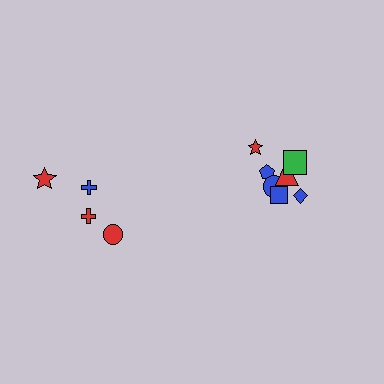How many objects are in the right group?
There are 7 objects.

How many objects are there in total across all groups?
There are 11 objects.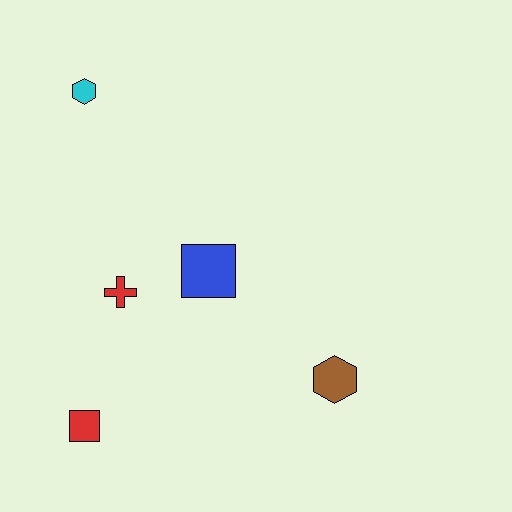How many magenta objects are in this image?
There are no magenta objects.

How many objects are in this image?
There are 5 objects.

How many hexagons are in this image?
There are 2 hexagons.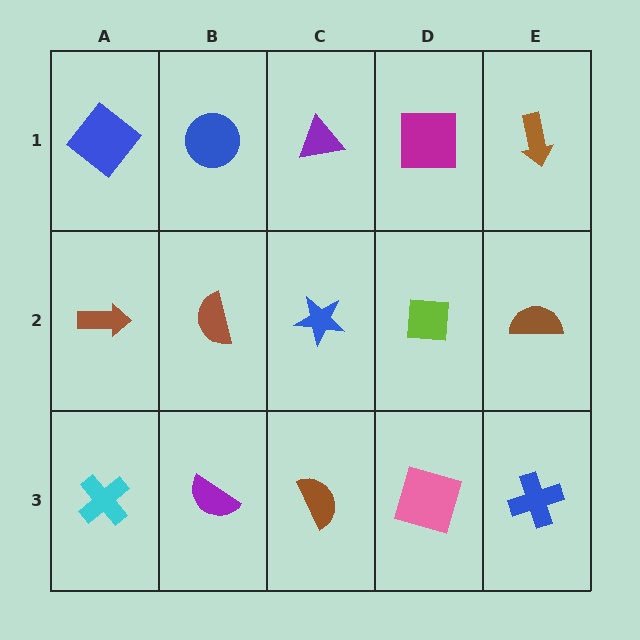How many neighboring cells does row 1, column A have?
2.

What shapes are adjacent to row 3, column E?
A brown semicircle (row 2, column E), a pink square (row 3, column D).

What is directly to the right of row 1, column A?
A blue circle.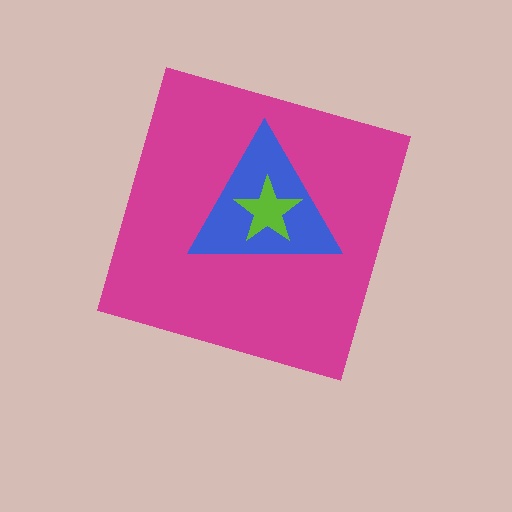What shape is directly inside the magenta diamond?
The blue triangle.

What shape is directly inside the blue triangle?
The lime star.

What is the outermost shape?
The magenta diamond.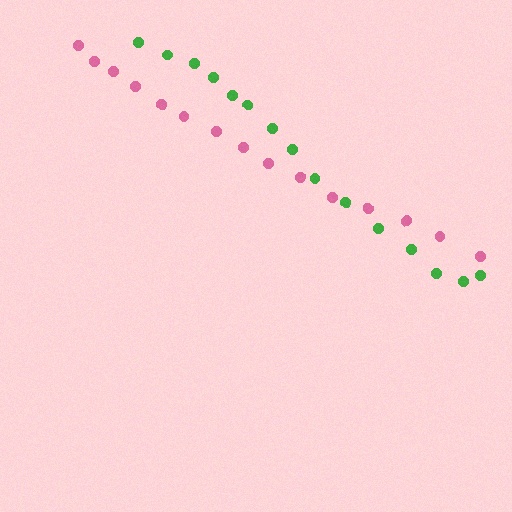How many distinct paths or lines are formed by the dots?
There are 2 distinct paths.